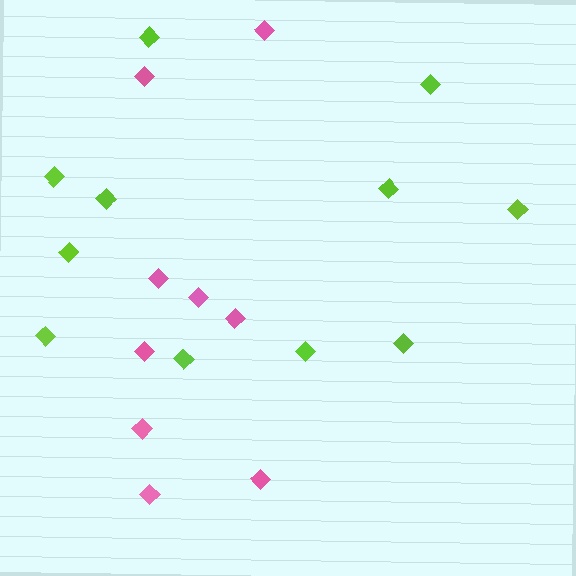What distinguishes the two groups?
There are 2 groups: one group of pink diamonds (9) and one group of lime diamonds (11).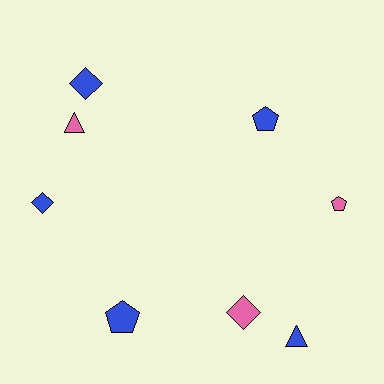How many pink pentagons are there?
There is 1 pink pentagon.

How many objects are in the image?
There are 8 objects.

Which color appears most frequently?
Blue, with 5 objects.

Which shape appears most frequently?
Diamond, with 3 objects.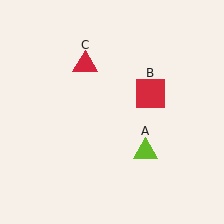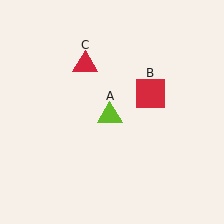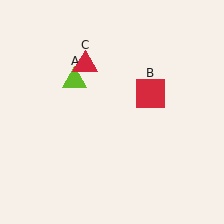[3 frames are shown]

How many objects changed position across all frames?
1 object changed position: lime triangle (object A).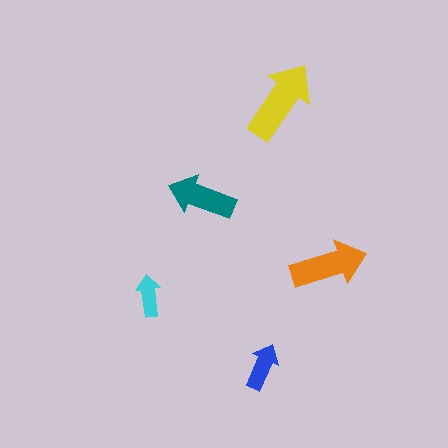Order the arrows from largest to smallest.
the yellow one, the orange one, the teal one, the blue one, the cyan one.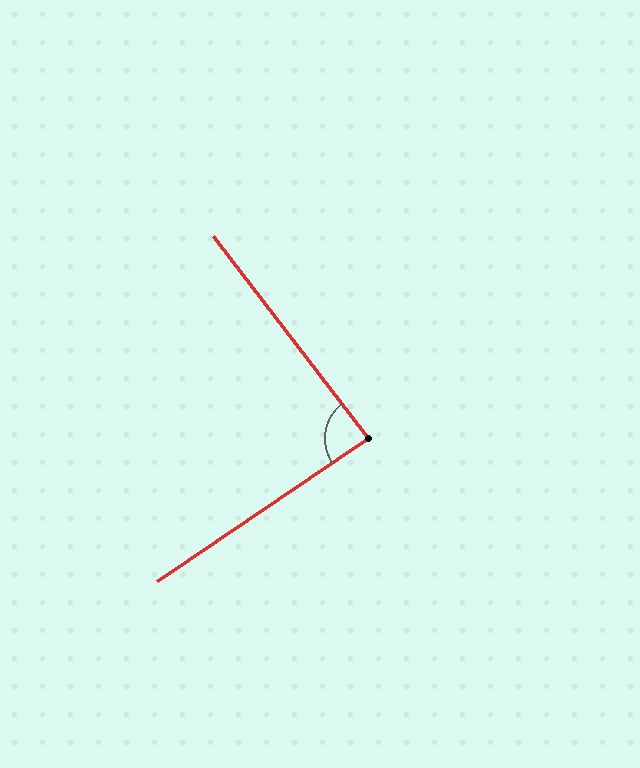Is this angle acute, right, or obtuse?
It is approximately a right angle.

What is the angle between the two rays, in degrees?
Approximately 87 degrees.